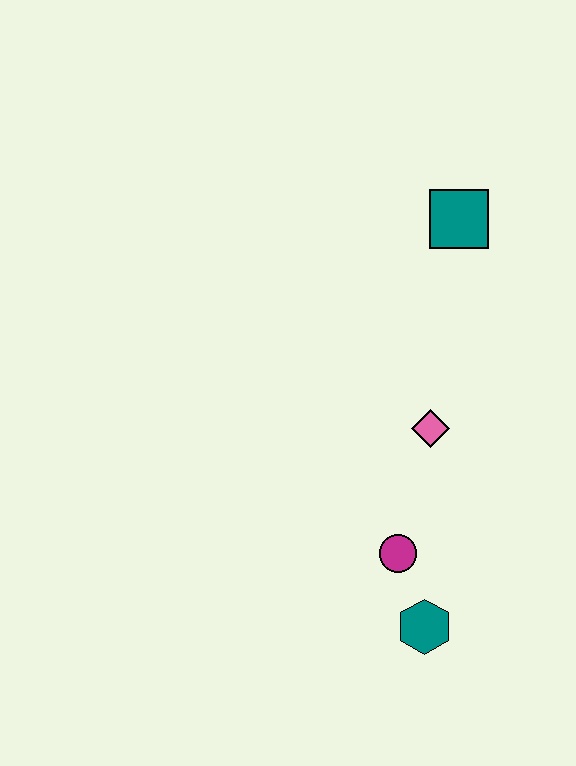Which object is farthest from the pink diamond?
The teal square is farthest from the pink diamond.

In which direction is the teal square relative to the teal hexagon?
The teal square is above the teal hexagon.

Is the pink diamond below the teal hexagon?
No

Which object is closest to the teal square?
The pink diamond is closest to the teal square.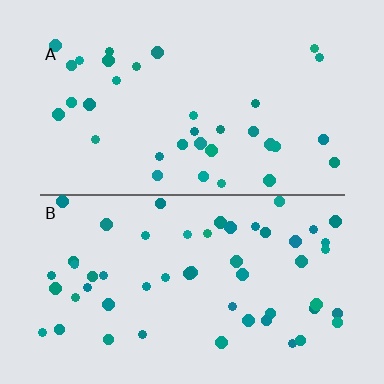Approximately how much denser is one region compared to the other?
Approximately 1.6× — region B over region A.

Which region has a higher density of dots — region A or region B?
B (the bottom).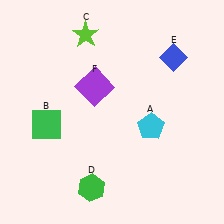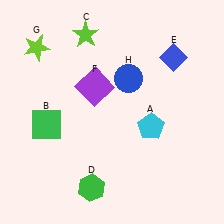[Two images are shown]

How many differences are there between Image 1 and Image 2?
There are 2 differences between the two images.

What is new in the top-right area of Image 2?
A blue circle (H) was added in the top-right area of Image 2.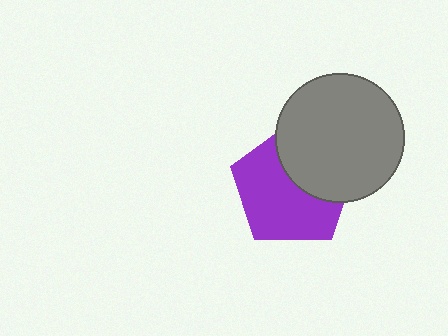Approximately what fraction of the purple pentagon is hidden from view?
Roughly 39% of the purple pentagon is hidden behind the gray circle.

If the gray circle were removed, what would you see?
You would see the complete purple pentagon.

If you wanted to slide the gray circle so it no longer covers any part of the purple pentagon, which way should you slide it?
Slide it toward the upper-right — that is the most direct way to separate the two shapes.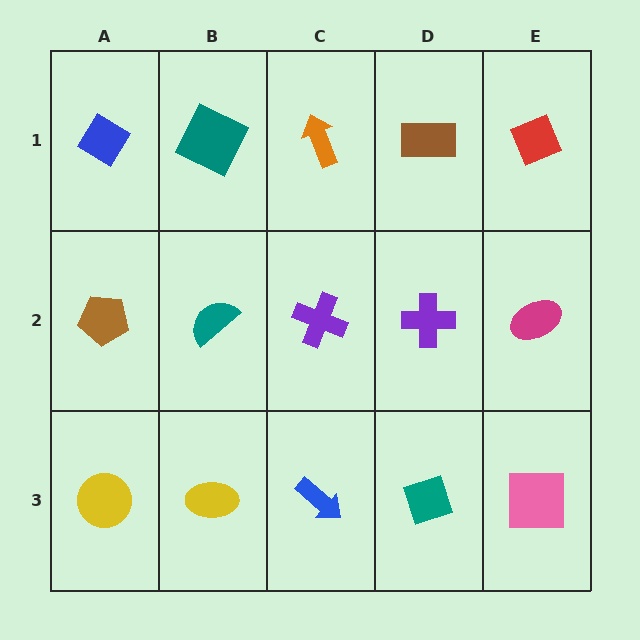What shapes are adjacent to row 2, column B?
A teal square (row 1, column B), a yellow ellipse (row 3, column B), a brown pentagon (row 2, column A), a purple cross (row 2, column C).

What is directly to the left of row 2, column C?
A teal semicircle.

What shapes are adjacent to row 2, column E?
A red diamond (row 1, column E), a pink square (row 3, column E), a purple cross (row 2, column D).